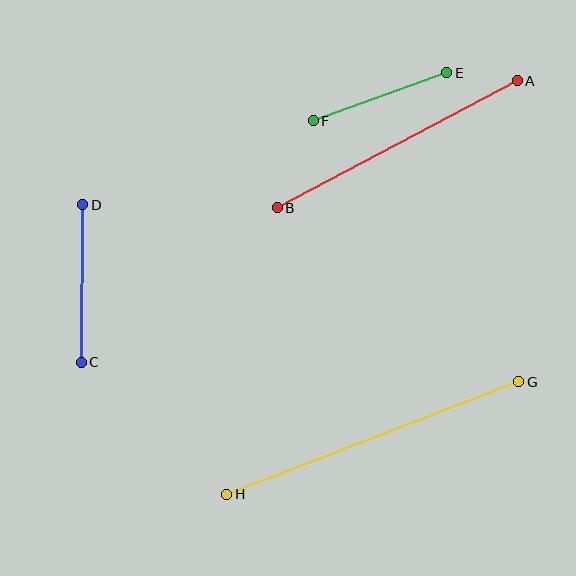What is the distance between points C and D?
The distance is approximately 158 pixels.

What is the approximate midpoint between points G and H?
The midpoint is at approximately (373, 438) pixels.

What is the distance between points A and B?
The distance is approximately 271 pixels.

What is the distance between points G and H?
The distance is approximately 313 pixels.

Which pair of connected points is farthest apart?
Points G and H are farthest apart.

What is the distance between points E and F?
The distance is approximately 142 pixels.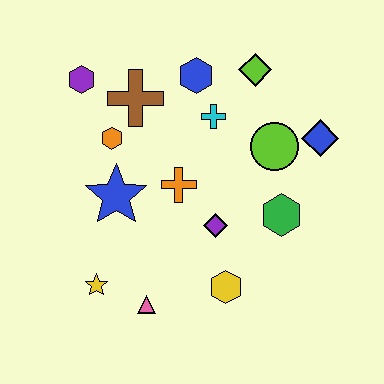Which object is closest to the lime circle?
The blue diamond is closest to the lime circle.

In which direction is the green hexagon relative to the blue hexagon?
The green hexagon is below the blue hexagon.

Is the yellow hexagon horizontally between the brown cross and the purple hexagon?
No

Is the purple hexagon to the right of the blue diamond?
No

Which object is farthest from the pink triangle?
The lime diamond is farthest from the pink triangle.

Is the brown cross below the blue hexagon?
Yes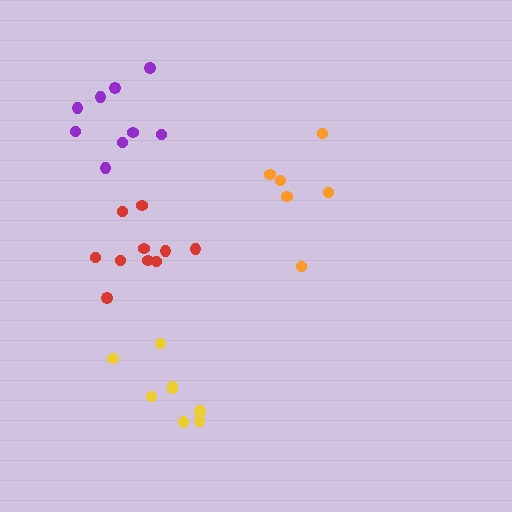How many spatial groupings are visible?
There are 4 spatial groupings.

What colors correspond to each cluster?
The clusters are colored: yellow, red, orange, purple.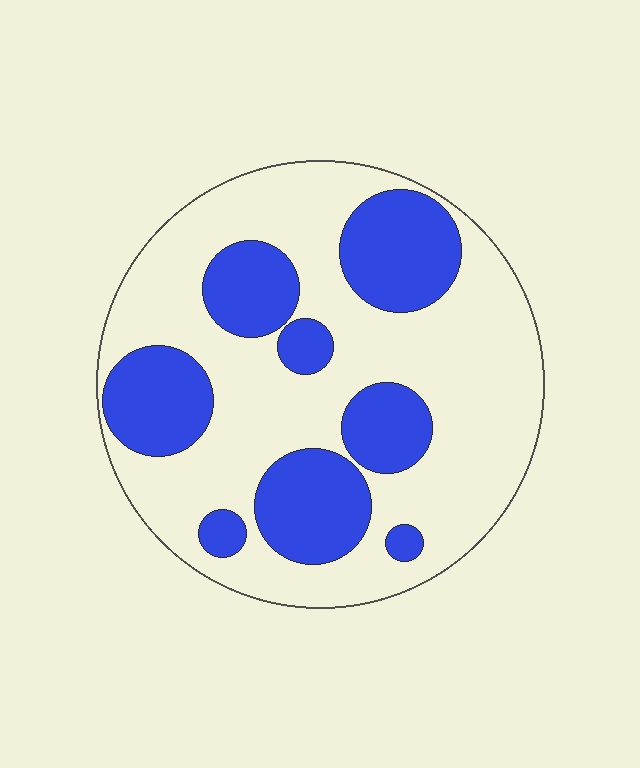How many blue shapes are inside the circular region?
8.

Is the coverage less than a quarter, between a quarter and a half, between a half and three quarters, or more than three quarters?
Between a quarter and a half.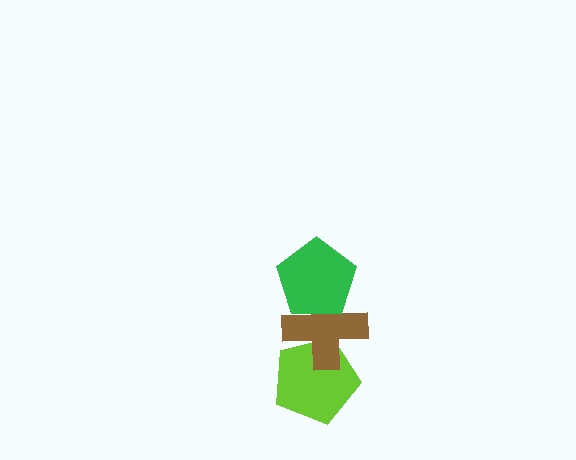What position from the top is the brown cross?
The brown cross is 2nd from the top.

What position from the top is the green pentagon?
The green pentagon is 1st from the top.